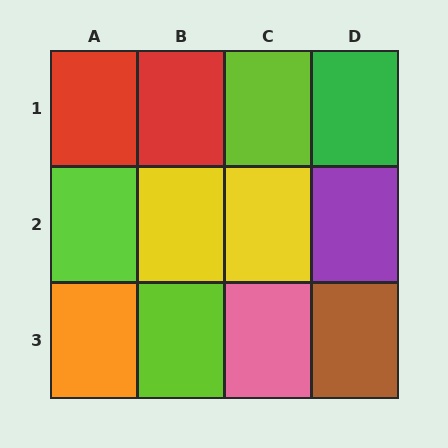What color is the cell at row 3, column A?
Orange.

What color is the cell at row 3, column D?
Brown.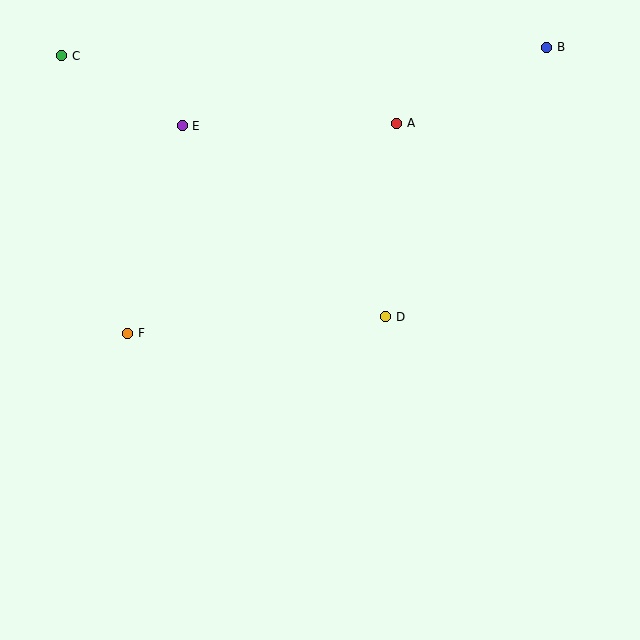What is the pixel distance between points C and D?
The distance between C and D is 416 pixels.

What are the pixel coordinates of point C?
Point C is at (62, 56).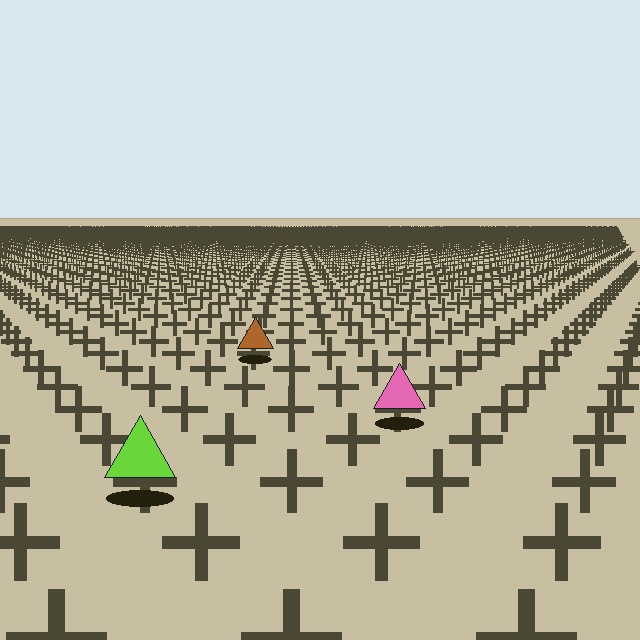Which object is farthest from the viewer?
The brown triangle is farthest from the viewer. It appears smaller and the ground texture around it is denser.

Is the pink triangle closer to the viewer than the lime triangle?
No. The lime triangle is closer — you can tell from the texture gradient: the ground texture is coarser near it.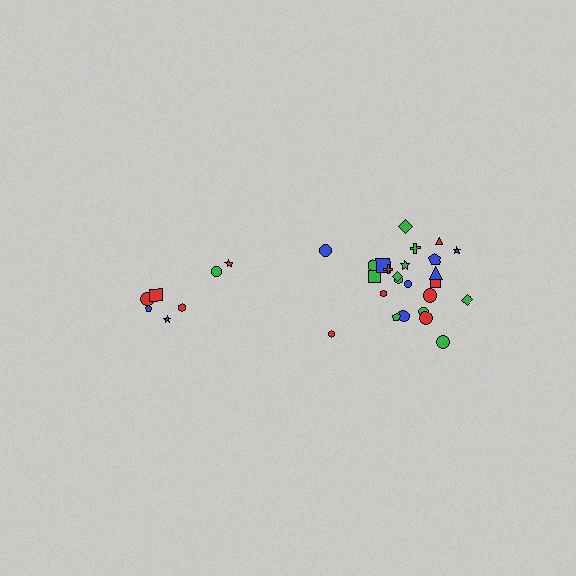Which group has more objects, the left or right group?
The right group.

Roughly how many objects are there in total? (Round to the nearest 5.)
Roughly 30 objects in total.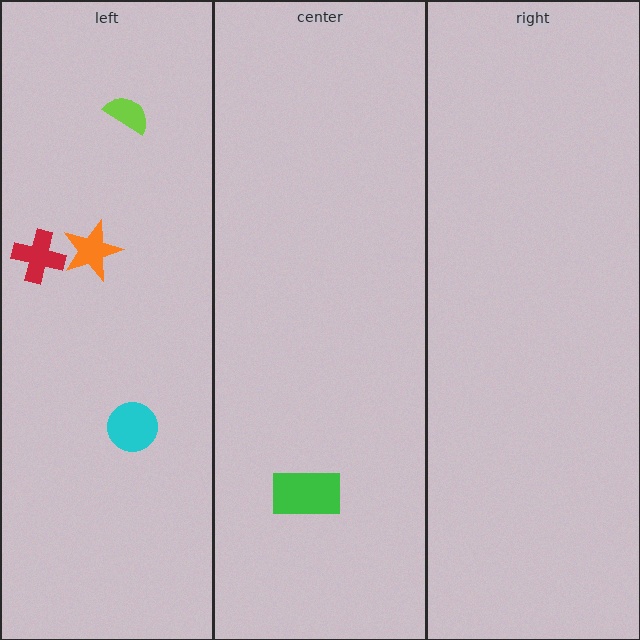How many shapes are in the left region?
4.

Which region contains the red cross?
The left region.